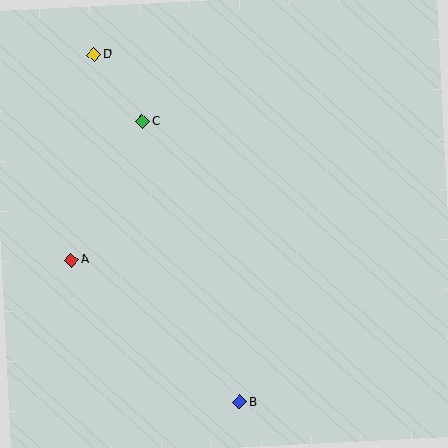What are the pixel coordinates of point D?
Point D is at (94, 54).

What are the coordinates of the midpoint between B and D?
The midpoint between B and D is at (167, 228).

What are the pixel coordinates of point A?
Point A is at (71, 260).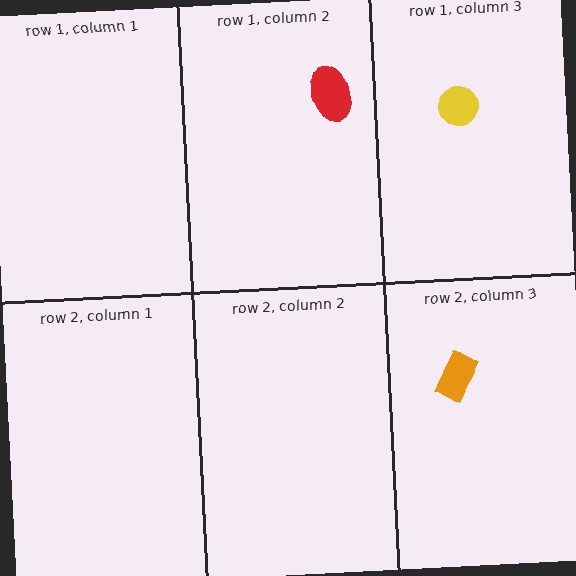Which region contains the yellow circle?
The row 1, column 3 region.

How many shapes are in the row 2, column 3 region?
1.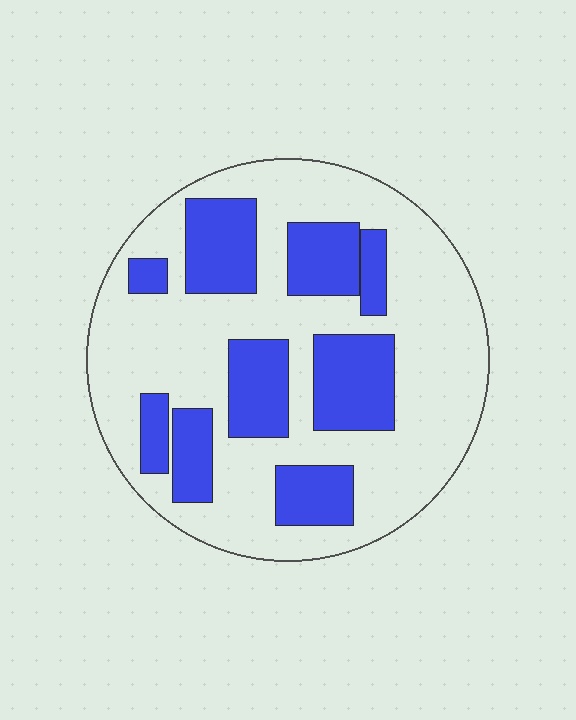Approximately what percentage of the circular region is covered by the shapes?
Approximately 30%.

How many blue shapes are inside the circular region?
9.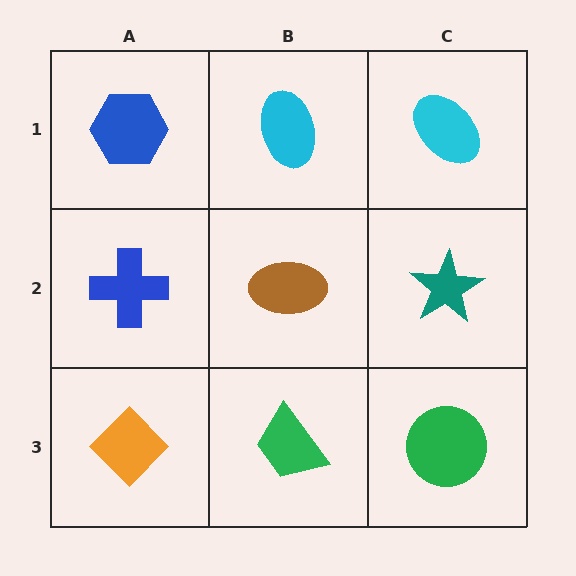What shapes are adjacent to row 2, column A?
A blue hexagon (row 1, column A), an orange diamond (row 3, column A), a brown ellipse (row 2, column B).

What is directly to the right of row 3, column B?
A green circle.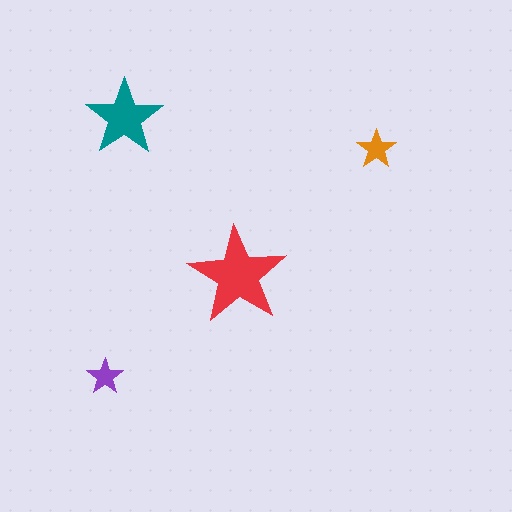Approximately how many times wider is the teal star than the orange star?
About 2 times wider.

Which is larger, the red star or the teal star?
The red one.